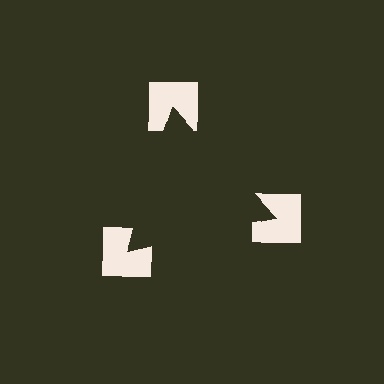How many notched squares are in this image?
There are 3 — one at each vertex of the illusory triangle.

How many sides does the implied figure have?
3 sides.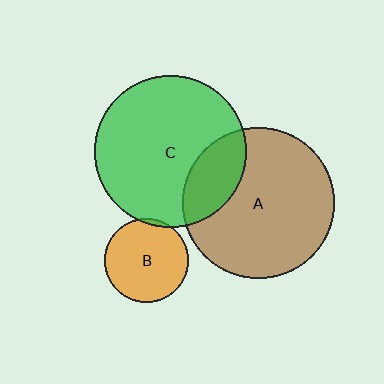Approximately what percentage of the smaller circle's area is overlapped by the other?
Approximately 5%.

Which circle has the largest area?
Circle C (green).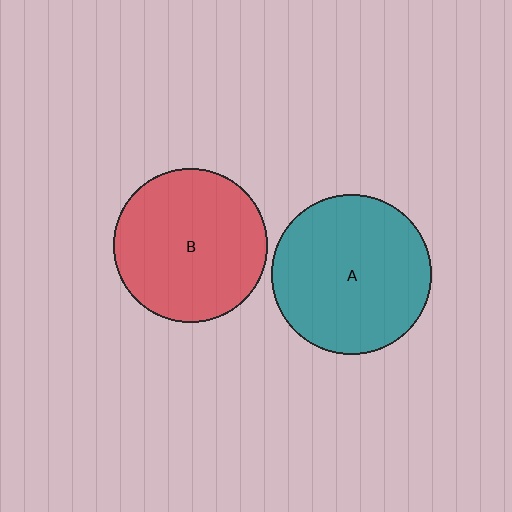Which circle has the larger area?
Circle A (teal).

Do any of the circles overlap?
No, none of the circles overlap.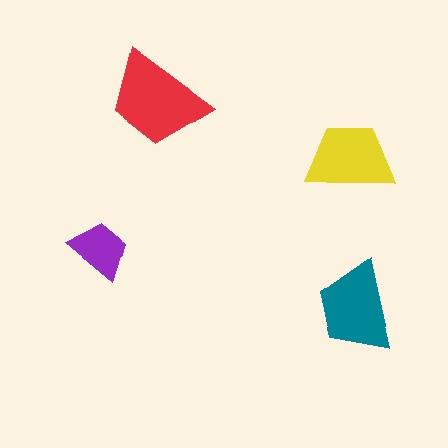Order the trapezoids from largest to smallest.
the red one, the teal one, the yellow one, the purple one.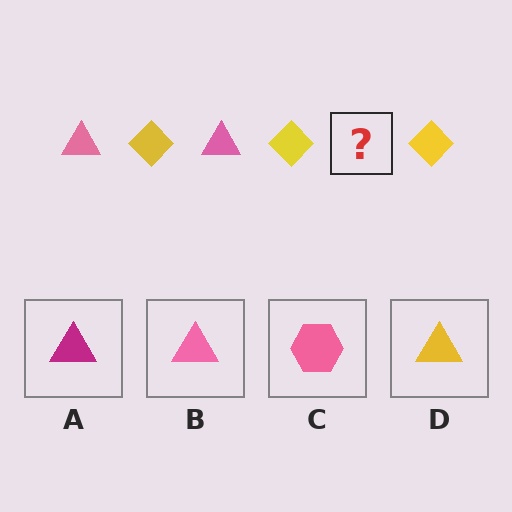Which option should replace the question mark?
Option B.